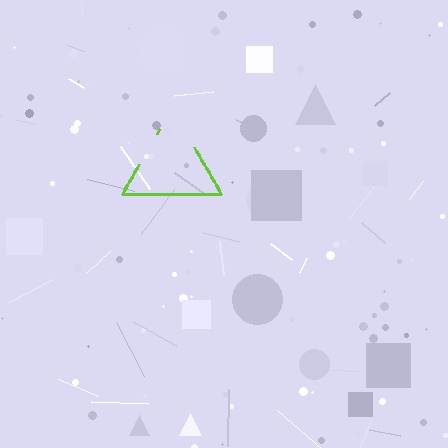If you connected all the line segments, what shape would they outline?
They would outline a triangle.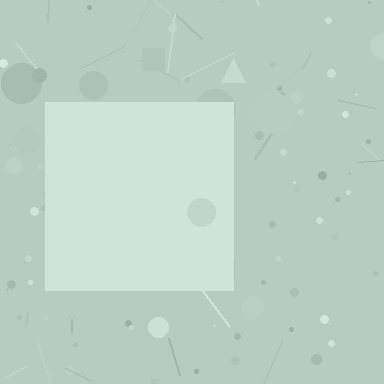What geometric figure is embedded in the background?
A square is embedded in the background.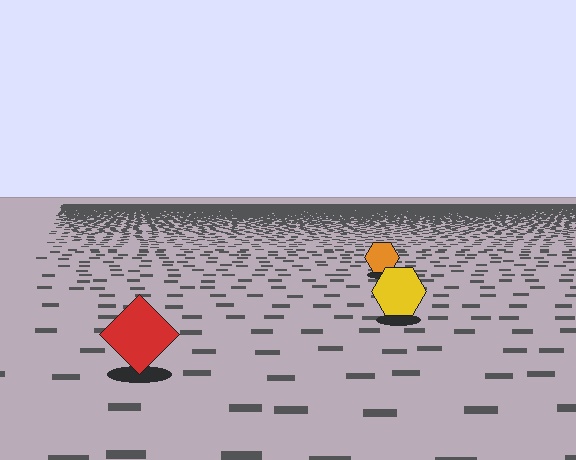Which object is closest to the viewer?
The red diamond is closest. The texture marks near it are larger and more spread out.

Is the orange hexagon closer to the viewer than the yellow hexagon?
No. The yellow hexagon is closer — you can tell from the texture gradient: the ground texture is coarser near it.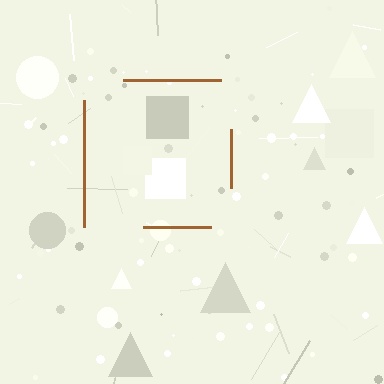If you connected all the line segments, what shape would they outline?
They would outline a square.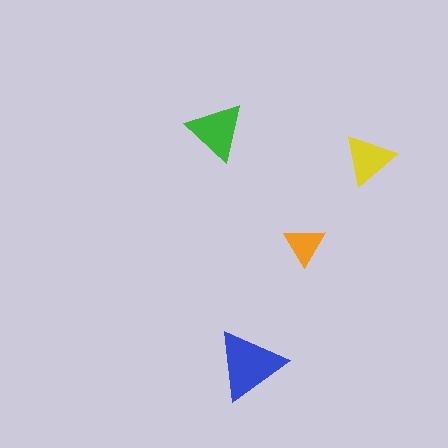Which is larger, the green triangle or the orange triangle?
The green one.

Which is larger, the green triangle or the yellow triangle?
The green one.